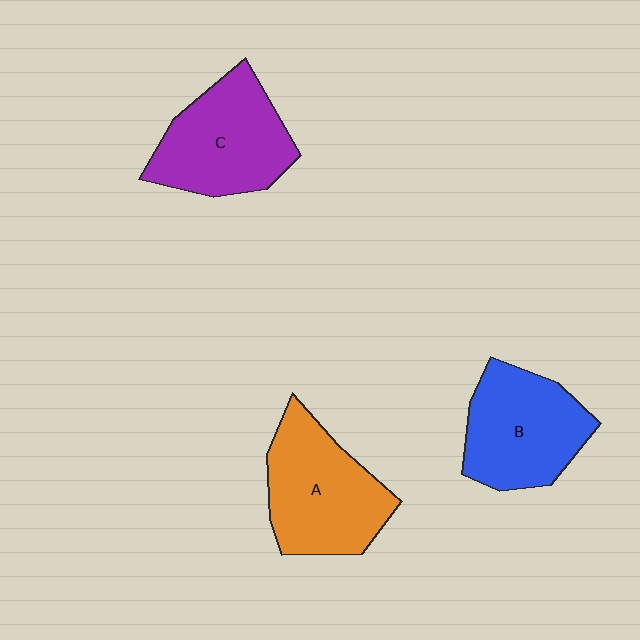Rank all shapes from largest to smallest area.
From largest to smallest: A (orange), C (purple), B (blue).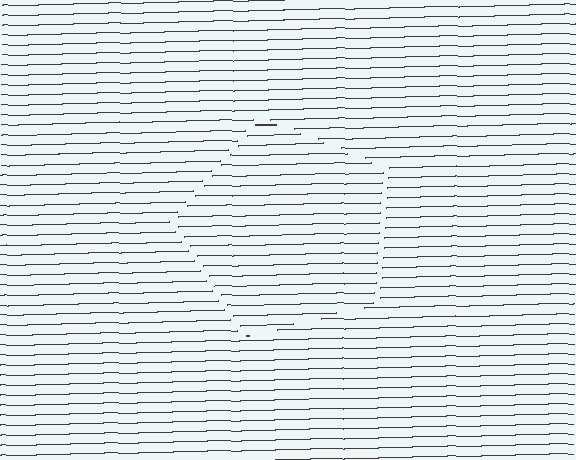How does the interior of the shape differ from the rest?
The interior of the shape contains the same grating, shifted by half a period — the contour is defined by the phase discontinuity where line-ends from the inner and outer gratings abut.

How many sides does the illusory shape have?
5 sides — the line-ends trace a pentagon.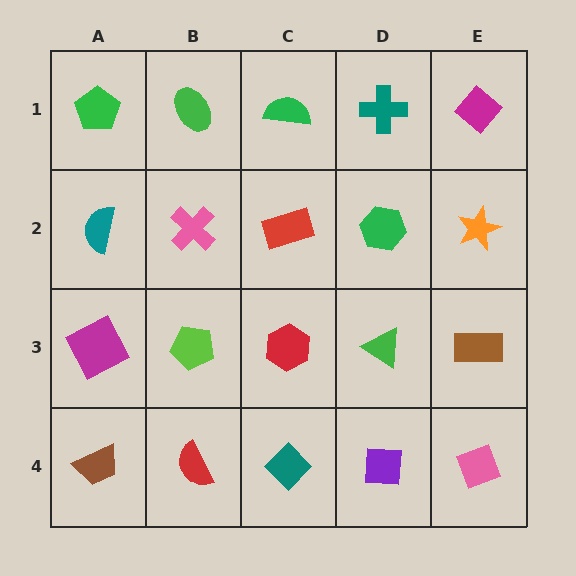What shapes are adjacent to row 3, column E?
An orange star (row 2, column E), a pink diamond (row 4, column E), a green triangle (row 3, column D).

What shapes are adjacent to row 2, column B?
A green ellipse (row 1, column B), a lime pentagon (row 3, column B), a teal semicircle (row 2, column A), a red rectangle (row 2, column C).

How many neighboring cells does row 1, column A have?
2.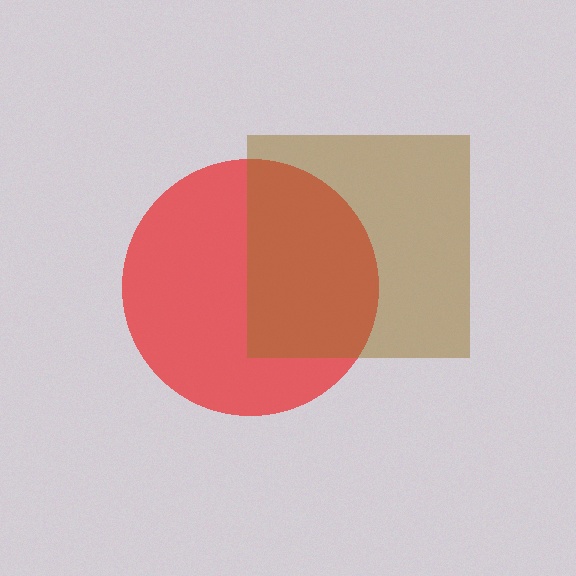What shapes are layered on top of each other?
The layered shapes are: a red circle, a brown square.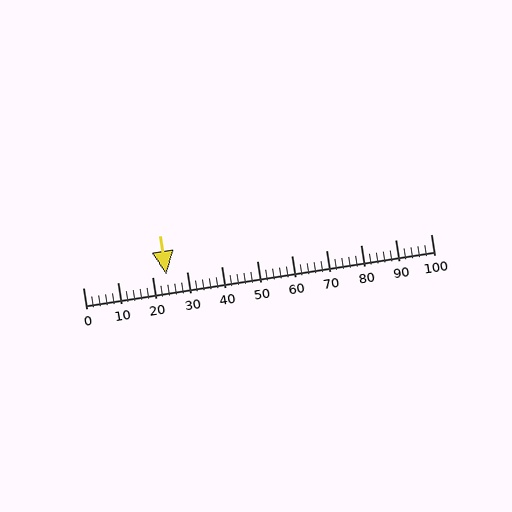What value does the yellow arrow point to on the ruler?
The yellow arrow points to approximately 24.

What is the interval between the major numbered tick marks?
The major tick marks are spaced 10 units apart.